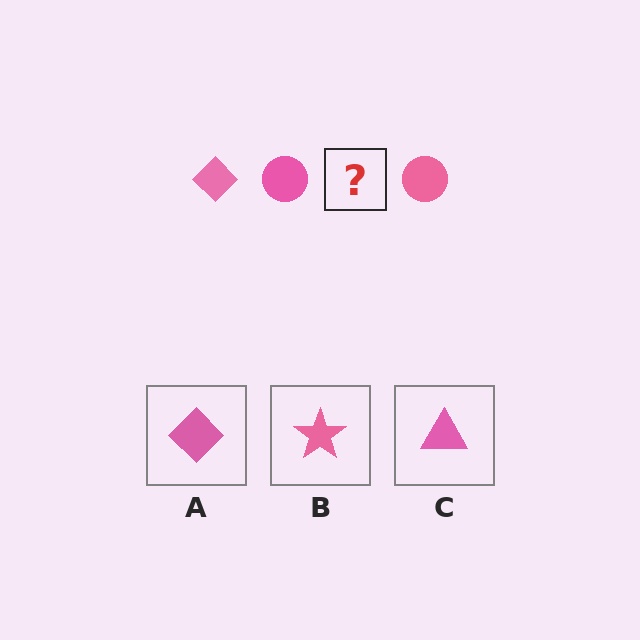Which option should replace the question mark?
Option A.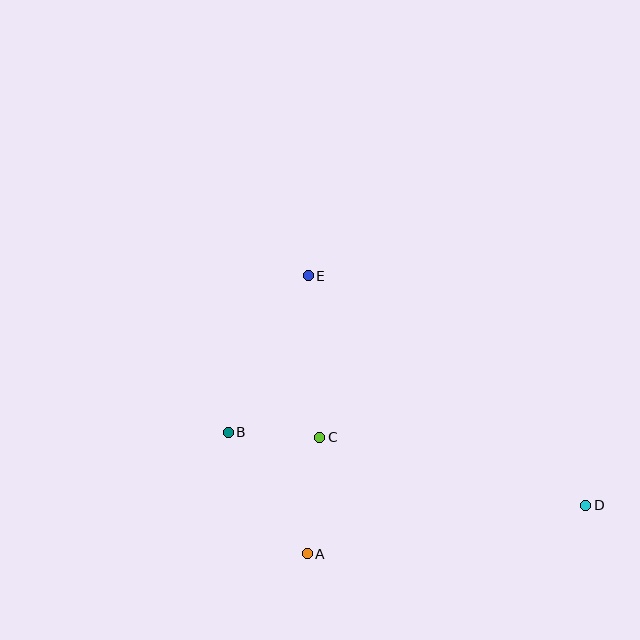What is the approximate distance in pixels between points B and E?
The distance between B and E is approximately 176 pixels.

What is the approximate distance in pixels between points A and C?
The distance between A and C is approximately 117 pixels.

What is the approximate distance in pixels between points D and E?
The distance between D and E is approximately 360 pixels.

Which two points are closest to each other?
Points B and C are closest to each other.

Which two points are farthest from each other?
Points B and D are farthest from each other.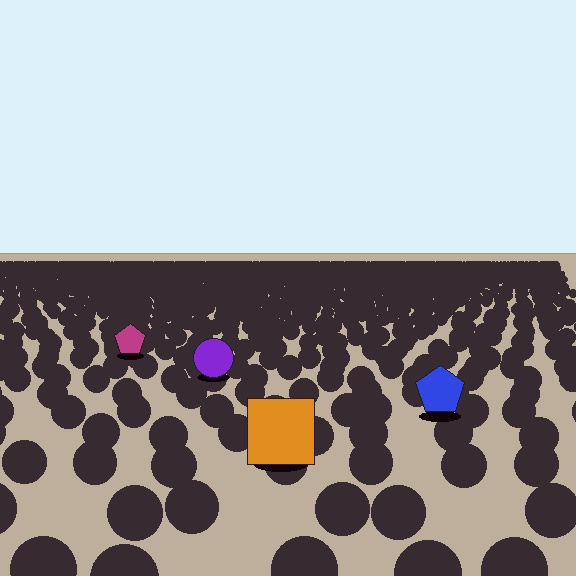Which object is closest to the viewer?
The orange square is closest. The texture marks near it are larger and more spread out.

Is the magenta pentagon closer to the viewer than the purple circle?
No. The purple circle is closer — you can tell from the texture gradient: the ground texture is coarser near it.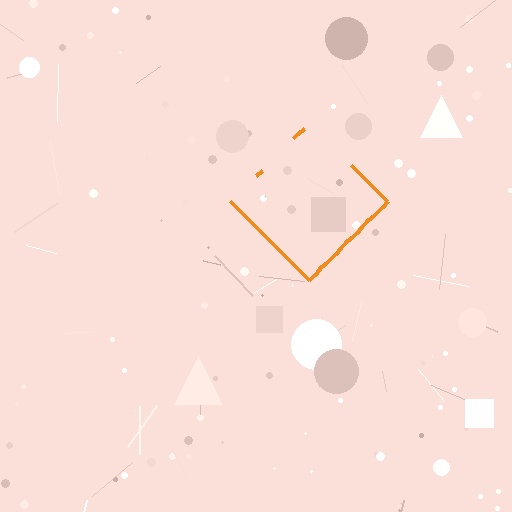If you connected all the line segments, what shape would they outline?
They would outline a diamond.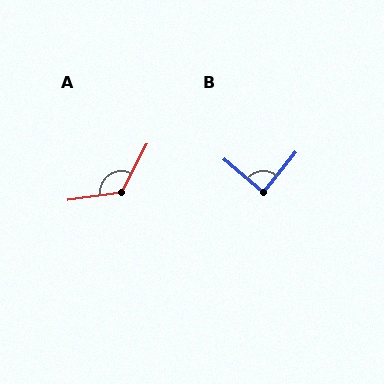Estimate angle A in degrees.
Approximately 126 degrees.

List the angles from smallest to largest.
B (89°), A (126°).